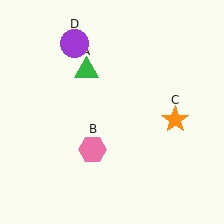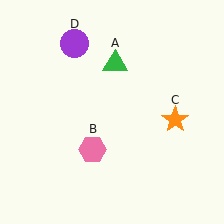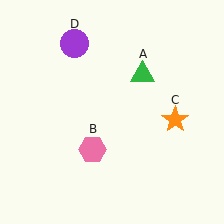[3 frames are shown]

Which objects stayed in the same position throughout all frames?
Pink hexagon (object B) and orange star (object C) and purple circle (object D) remained stationary.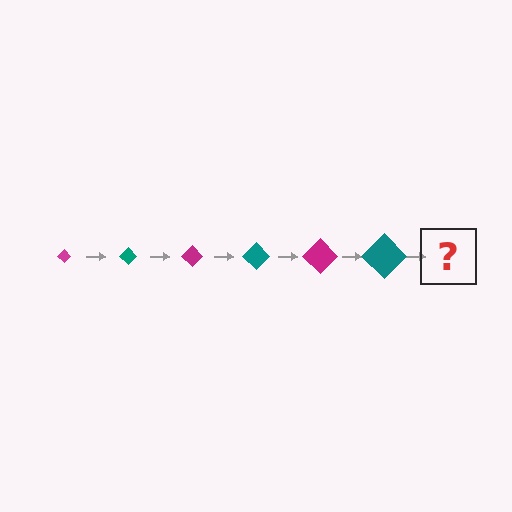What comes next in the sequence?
The next element should be a magenta diamond, larger than the previous one.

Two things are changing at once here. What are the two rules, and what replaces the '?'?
The two rules are that the diamond grows larger each step and the color cycles through magenta and teal. The '?' should be a magenta diamond, larger than the previous one.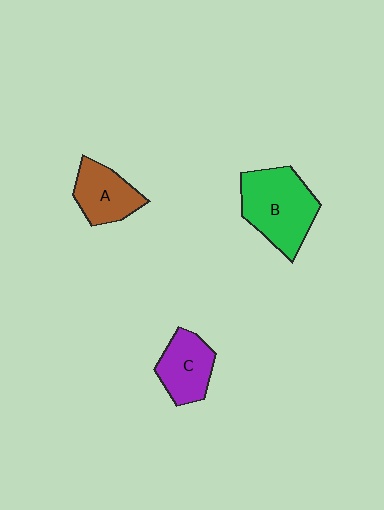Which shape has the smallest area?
Shape A (brown).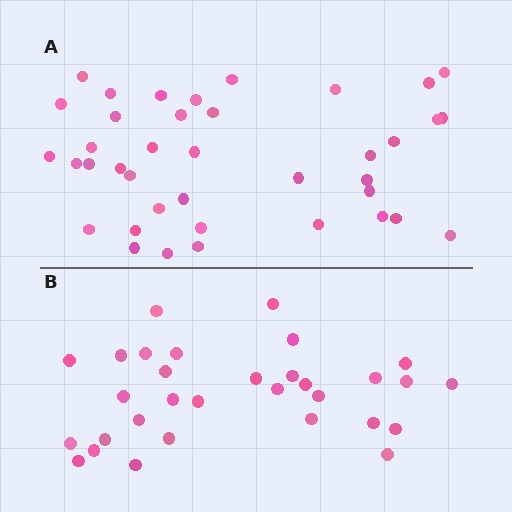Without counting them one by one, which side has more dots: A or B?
Region A (the top region) has more dots.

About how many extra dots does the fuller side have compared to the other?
Region A has roughly 8 or so more dots than region B.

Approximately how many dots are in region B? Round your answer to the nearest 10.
About 30 dots. (The exact count is 31, which rounds to 30.)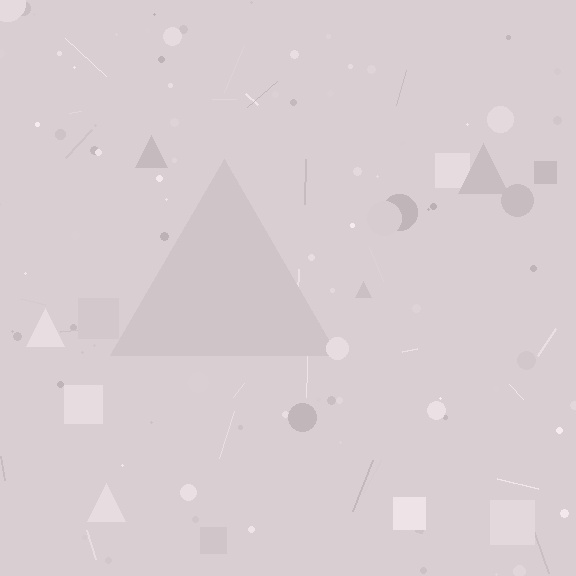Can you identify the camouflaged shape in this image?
The camouflaged shape is a triangle.